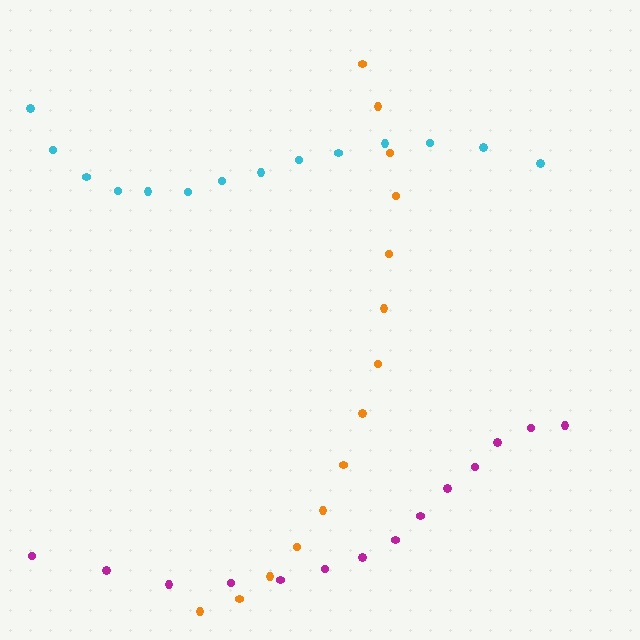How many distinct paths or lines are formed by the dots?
There are 3 distinct paths.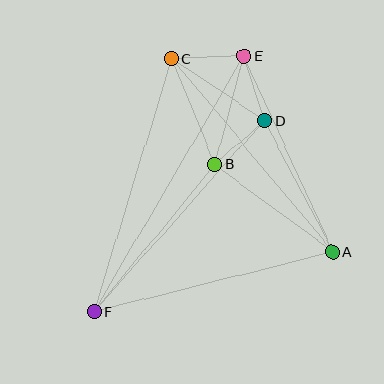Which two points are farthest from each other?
Points E and F are farthest from each other.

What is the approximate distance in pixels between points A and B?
The distance between A and B is approximately 146 pixels.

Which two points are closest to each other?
Points B and D are closest to each other.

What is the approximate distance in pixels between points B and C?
The distance between B and C is approximately 115 pixels.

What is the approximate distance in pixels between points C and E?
The distance between C and E is approximately 73 pixels.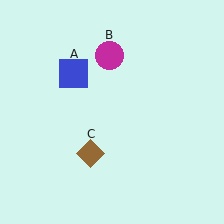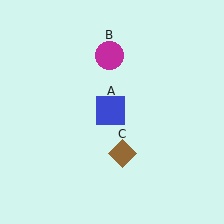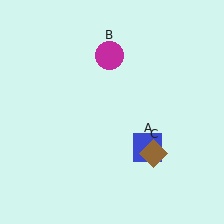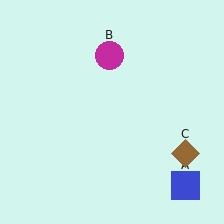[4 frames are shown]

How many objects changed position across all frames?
2 objects changed position: blue square (object A), brown diamond (object C).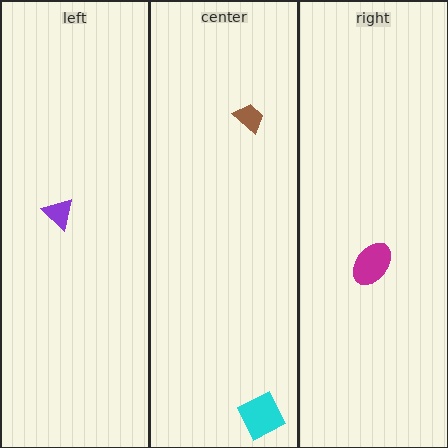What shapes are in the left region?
The purple triangle.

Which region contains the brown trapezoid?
The center region.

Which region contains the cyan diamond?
The center region.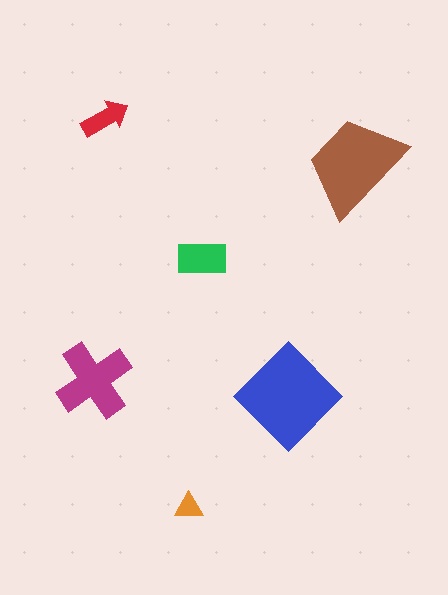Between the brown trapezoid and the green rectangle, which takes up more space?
The brown trapezoid.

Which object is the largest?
The blue diamond.